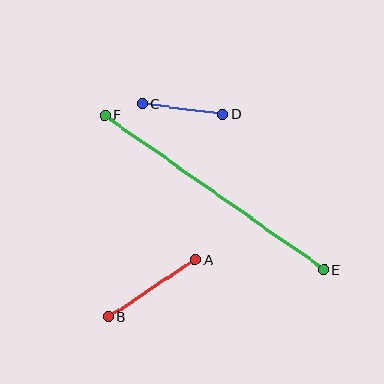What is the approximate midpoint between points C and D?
The midpoint is at approximately (182, 109) pixels.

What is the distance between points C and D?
The distance is approximately 81 pixels.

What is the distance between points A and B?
The distance is approximately 103 pixels.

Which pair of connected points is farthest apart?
Points E and F are farthest apart.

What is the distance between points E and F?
The distance is approximately 268 pixels.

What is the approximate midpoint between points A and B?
The midpoint is at approximately (152, 288) pixels.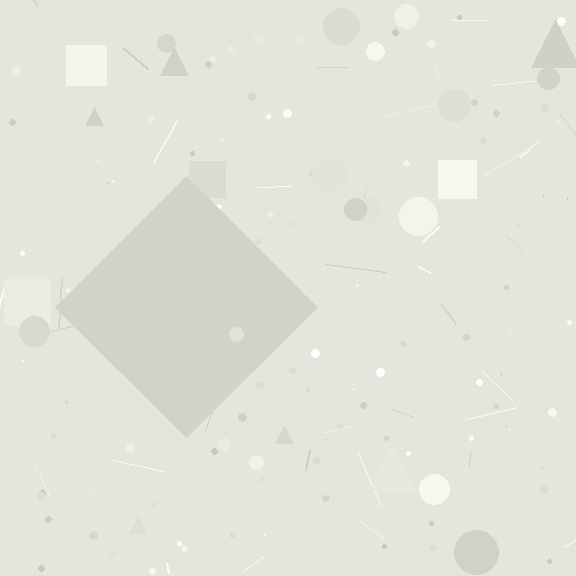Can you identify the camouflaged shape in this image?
The camouflaged shape is a diamond.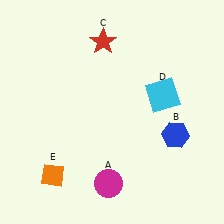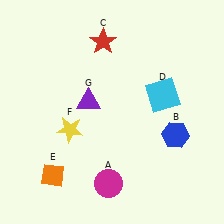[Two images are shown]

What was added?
A yellow star (F), a purple triangle (G) were added in Image 2.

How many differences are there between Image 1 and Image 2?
There are 2 differences between the two images.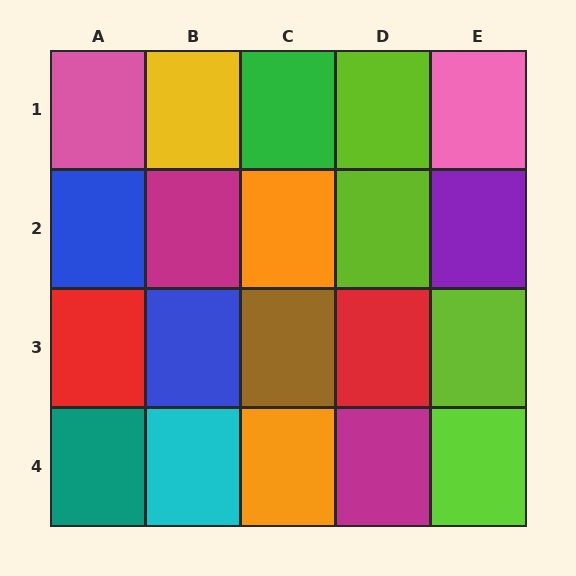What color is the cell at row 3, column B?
Blue.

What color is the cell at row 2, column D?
Lime.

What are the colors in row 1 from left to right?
Pink, yellow, green, lime, pink.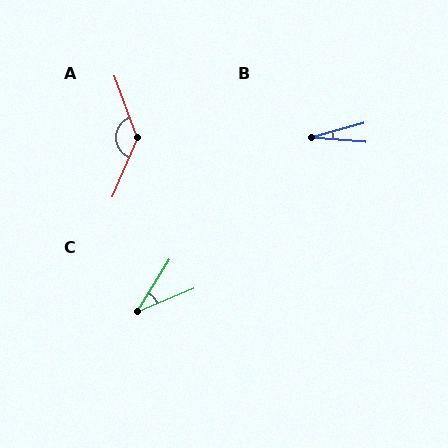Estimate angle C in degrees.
Approximately 35 degrees.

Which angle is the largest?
A, at approximately 136 degrees.